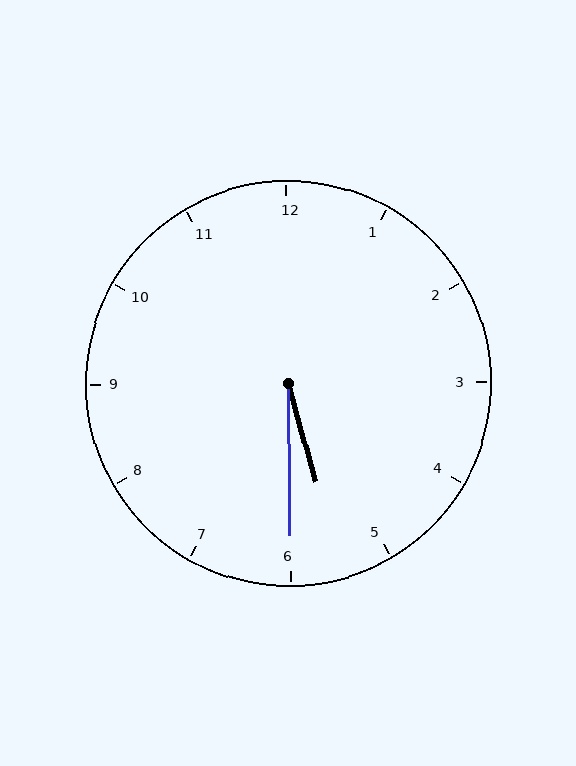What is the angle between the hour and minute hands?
Approximately 15 degrees.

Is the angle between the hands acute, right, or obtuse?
It is acute.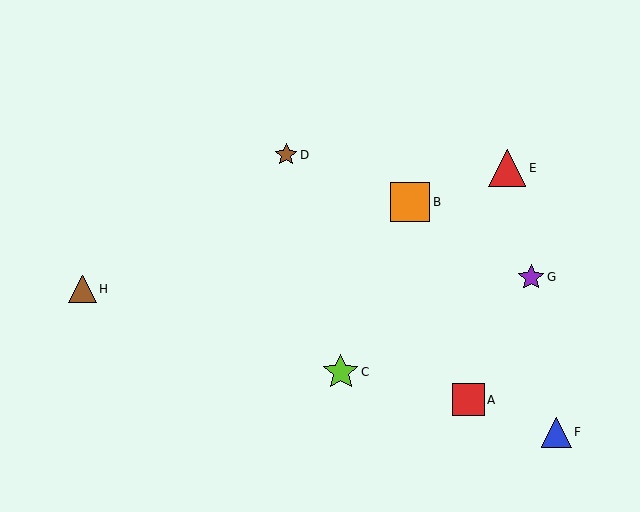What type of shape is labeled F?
Shape F is a blue triangle.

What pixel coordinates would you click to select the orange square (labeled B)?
Click at (410, 202) to select the orange square B.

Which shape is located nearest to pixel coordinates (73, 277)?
The brown triangle (labeled H) at (83, 289) is nearest to that location.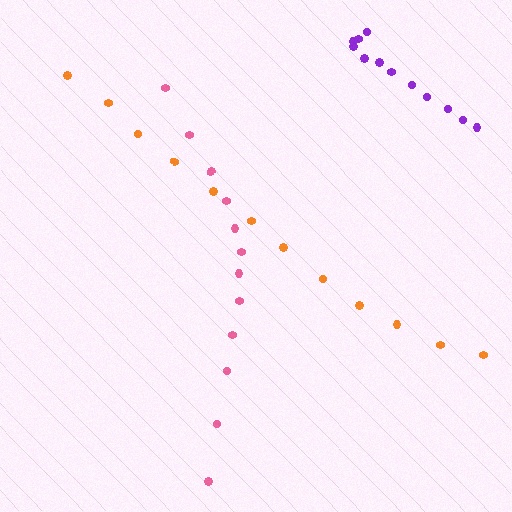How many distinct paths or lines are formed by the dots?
There are 3 distinct paths.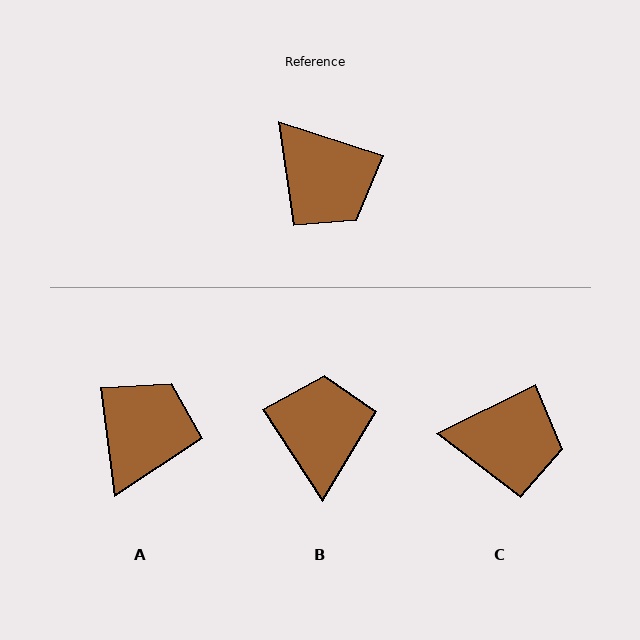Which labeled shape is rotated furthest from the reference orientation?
B, about 141 degrees away.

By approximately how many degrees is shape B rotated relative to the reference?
Approximately 141 degrees counter-clockwise.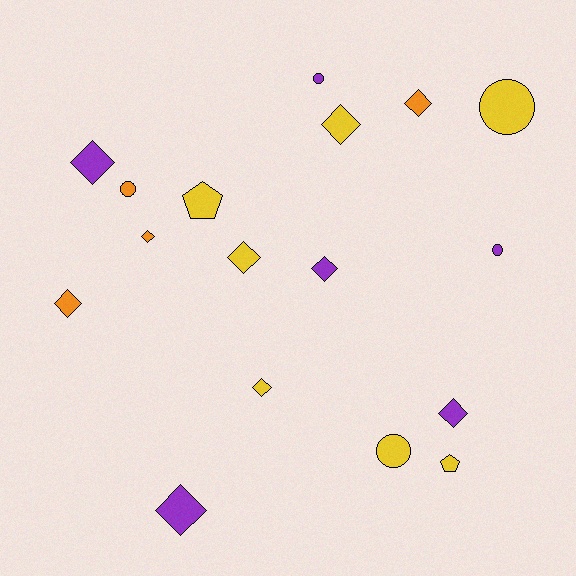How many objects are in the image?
There are 17 objects.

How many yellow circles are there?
There are 2 yellow circles.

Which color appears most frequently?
Yellow, with 7 objects.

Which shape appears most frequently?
Diamond, with 10 objects.